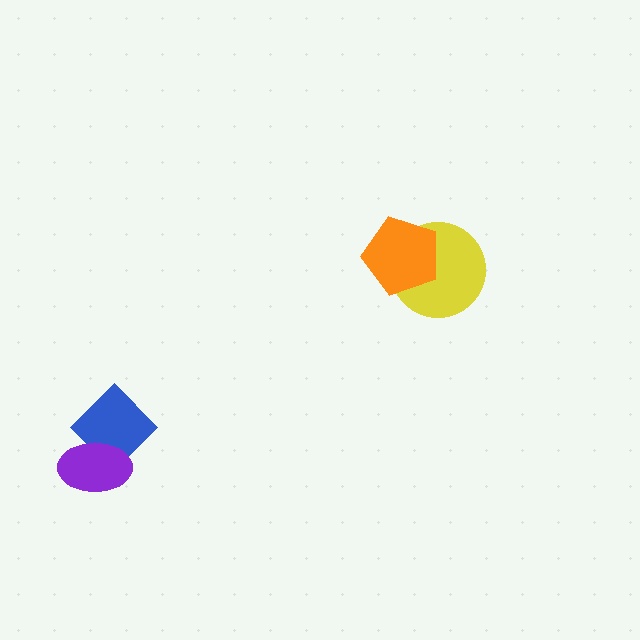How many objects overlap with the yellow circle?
1 object overlaps with the yellow circle.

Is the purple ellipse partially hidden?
No, no other shape covers it.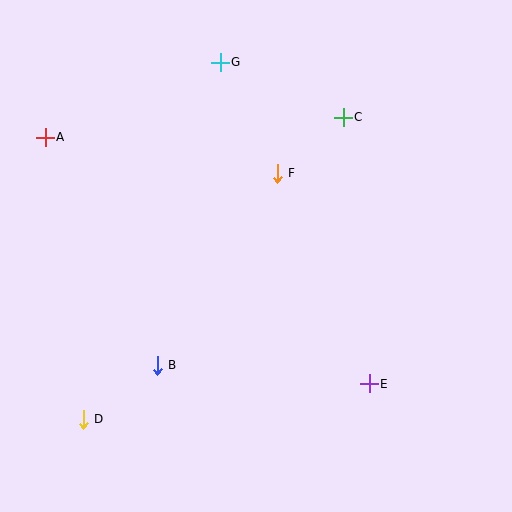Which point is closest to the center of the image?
Point F at (277, 173) is closest to the center.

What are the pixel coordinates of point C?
Point C is at (343, 117).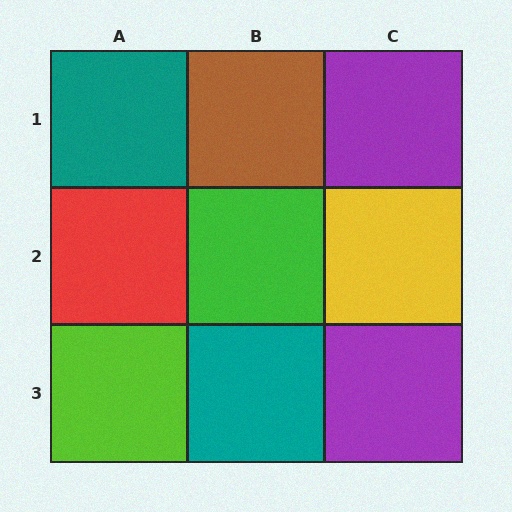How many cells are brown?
1 cell is brown.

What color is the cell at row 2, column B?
Green.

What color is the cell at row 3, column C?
Purple.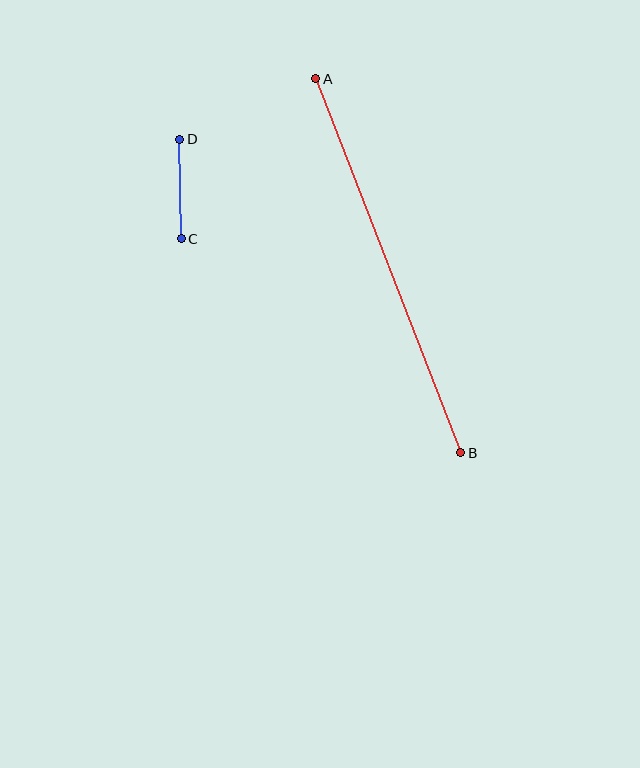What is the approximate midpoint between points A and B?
The midpoint is at approximately (388, 266) pixels.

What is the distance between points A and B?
The distance is approximately 401 pixels.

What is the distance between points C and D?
The distance is approximately 99 pixels.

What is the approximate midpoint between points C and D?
The midpoint is at approximately (181, 189) pixels.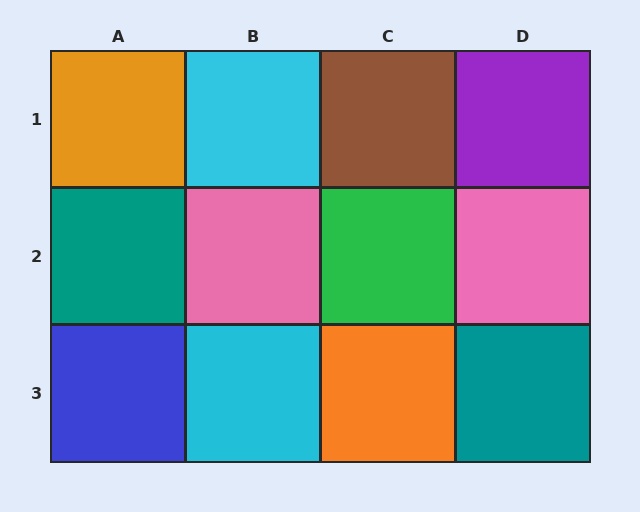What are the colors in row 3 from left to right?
Blue, cyan, orange, teal.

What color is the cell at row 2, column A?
Teal.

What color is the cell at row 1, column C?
Brown.